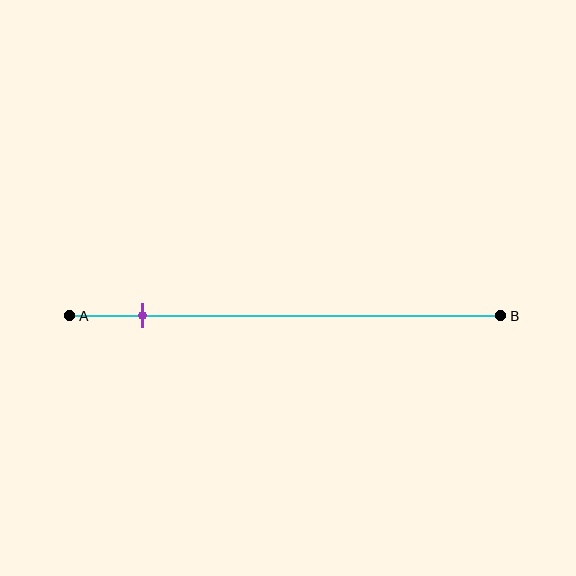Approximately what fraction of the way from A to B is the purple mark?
The purple mark is approximately 15% of the way from A to B.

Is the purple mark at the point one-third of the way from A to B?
No, the mark is at about 15% from A, not at the 33% one-third point.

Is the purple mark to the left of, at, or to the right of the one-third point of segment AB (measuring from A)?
The purple mark is to the left of the one-third point of segment AB.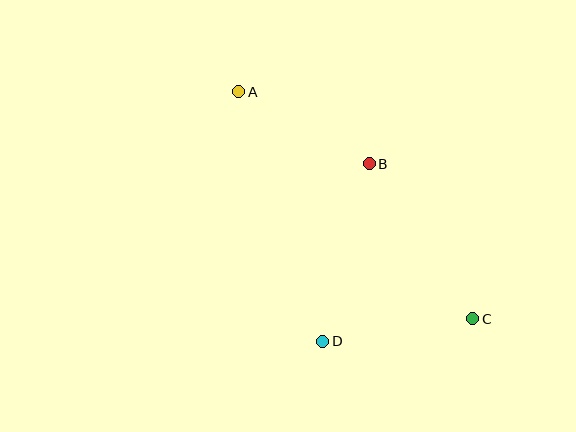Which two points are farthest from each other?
Points A and C are farthest from each other.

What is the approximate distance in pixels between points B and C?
The distance between B and C is approximately 187 pixels.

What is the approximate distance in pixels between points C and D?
The distance between C and D is approximately 152 pixels.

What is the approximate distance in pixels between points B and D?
The distance between B and D is approximately 184 pixels.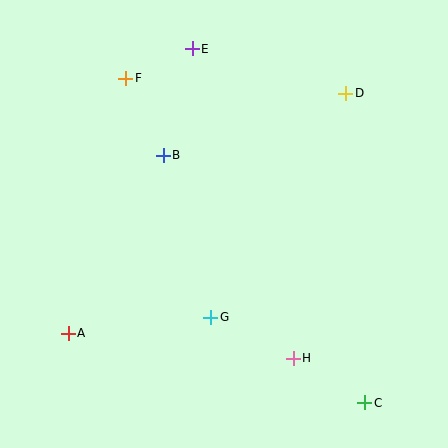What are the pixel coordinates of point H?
Point H is at (293, 358).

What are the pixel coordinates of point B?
Point B is at (163, 155).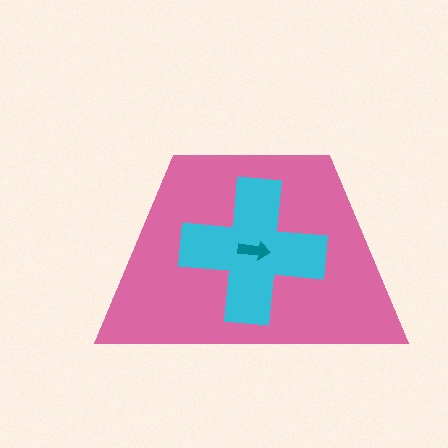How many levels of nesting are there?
3.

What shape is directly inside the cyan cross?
The teal arrow.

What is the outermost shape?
The pink trapezoid.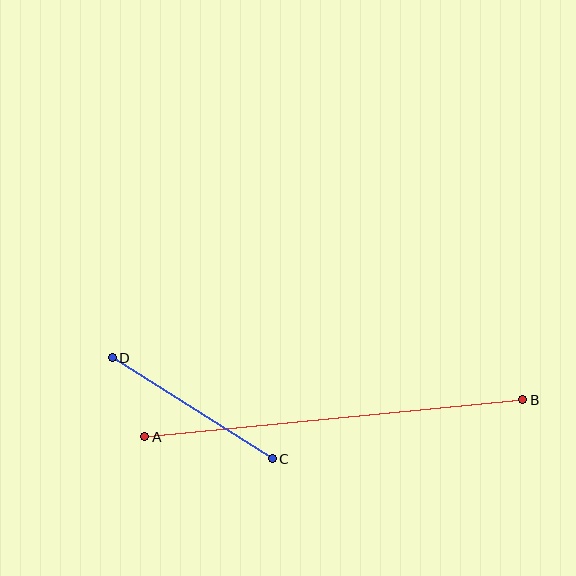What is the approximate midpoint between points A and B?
The midpoint is at approximately (334, 418) pixels.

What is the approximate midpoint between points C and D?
The midpoint is at approximately (192, 408) pixels.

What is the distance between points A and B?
The distance is approximately 380 pixels.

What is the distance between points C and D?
The distance is approximately 189 pixels.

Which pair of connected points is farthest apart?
Points A and B are farthest apart.